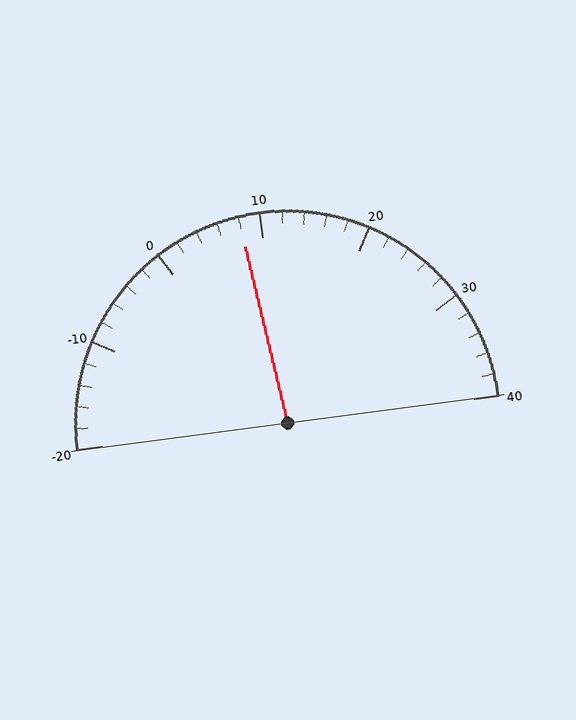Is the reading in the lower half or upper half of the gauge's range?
The reading is in the lower half of the range (-20 to 40).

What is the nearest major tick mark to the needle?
The nearest major tick mark is 10.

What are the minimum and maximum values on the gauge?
The gauge ranges from -20 to 40.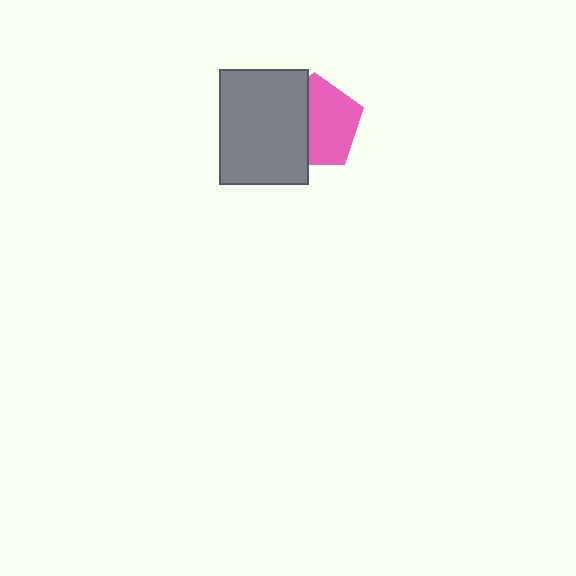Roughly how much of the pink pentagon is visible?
About half of it is visible (roughly 58%).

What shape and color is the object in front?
The object in front is a gray rectangle.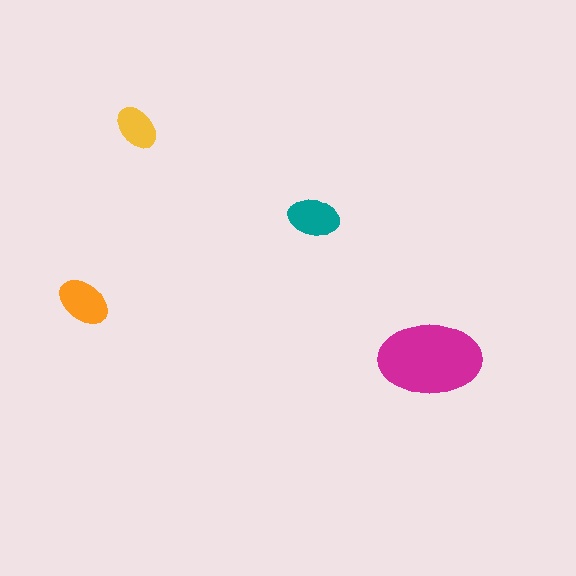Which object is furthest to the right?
The magenta ellipse is rightmost.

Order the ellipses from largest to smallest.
the magenta one, the orange one, the teal one, the yellow one.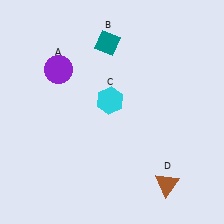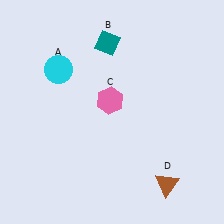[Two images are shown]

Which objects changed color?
A changed from purple to cyan. C changed from cyan to pink.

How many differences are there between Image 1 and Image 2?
There are 2 differences between the two images.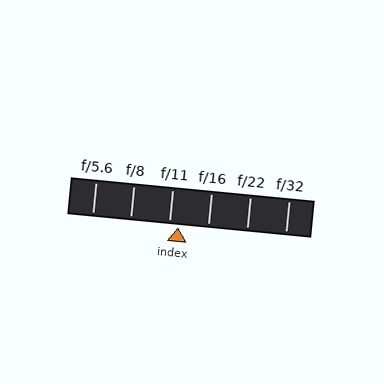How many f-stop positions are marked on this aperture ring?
There are 6 f-stop positions marked.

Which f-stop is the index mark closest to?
The index mark is closest to f/11.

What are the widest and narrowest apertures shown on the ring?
The widest aperture shown is f/5.6 and the narrowest is f/32.